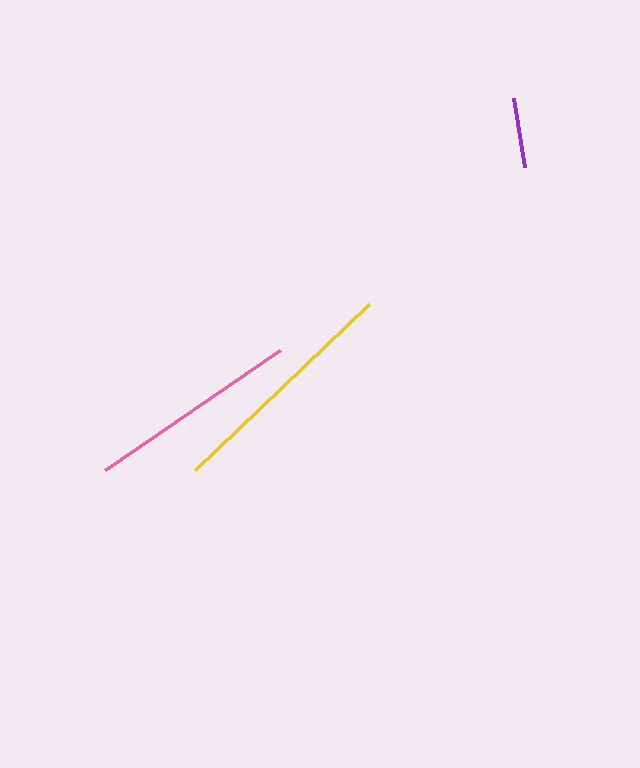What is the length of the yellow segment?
The yellow segment is approximately 240 pixels long.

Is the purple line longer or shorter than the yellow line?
The yellow line is longer than the purple line.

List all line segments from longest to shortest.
From longest to shortest: yellow, pink, purple.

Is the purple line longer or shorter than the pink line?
The pink line is longer than the purple line.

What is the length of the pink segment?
The pink segment is approximately 213 pixels long.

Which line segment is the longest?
The yellow line is the longest at approximately 240 pixels.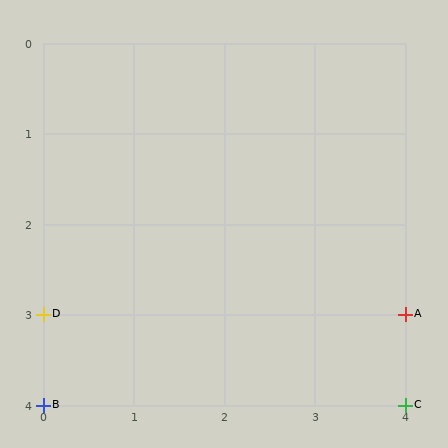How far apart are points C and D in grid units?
Points C and D are 4 columns and 1 row apart (about 4.1 grid units diagonally).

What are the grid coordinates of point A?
Point A is at grid coordinates (4, 3).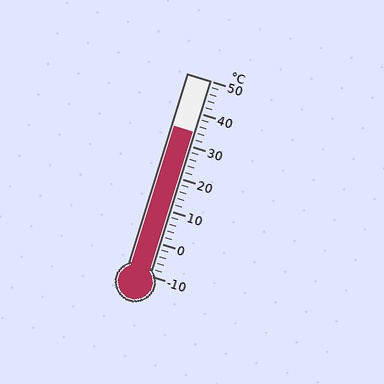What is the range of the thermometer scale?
The thermometer scale ranges from -10°C to 50°C.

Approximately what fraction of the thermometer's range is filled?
The thermometer is filled to approximately 75% of its range.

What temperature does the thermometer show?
The thermometer shows approximately 34°C.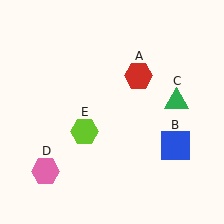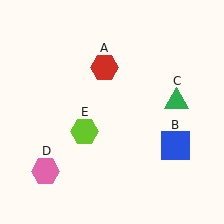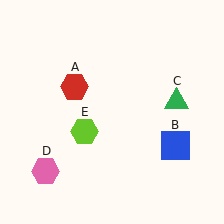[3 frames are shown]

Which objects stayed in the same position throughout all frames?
Blue square (object B) and green triangle (object C) and pink hexagon (object D) and lime hexagon (object E) remained stationary.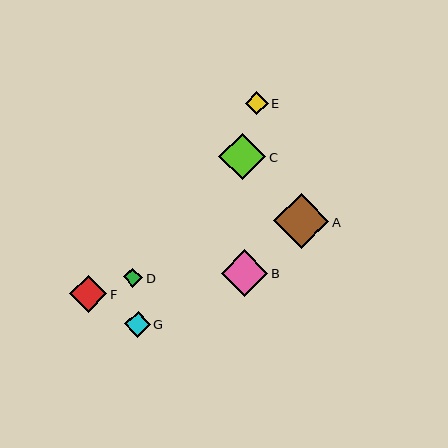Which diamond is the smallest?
Diamond D is the smallest with a size of approximately 19 pixels.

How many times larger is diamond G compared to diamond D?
Diamond G is approximately 1.4 times the size of diamond D.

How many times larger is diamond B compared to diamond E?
Diamond B is approximately 2.1 times the size of diamond E.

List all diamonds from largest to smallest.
From largest to smallest: A, C, B, F, G, E, D.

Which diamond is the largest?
Diamond A is the largest with a size of approximately 55 pixels.